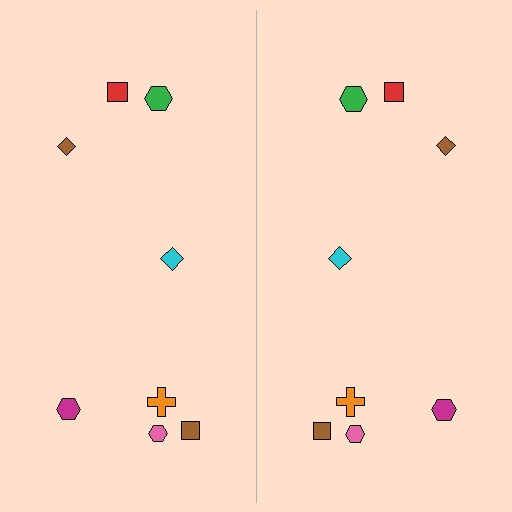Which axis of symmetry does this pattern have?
The pattern has a vertical axis of symmetry running through the center of the image.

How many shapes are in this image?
There are 16 shapes in this image.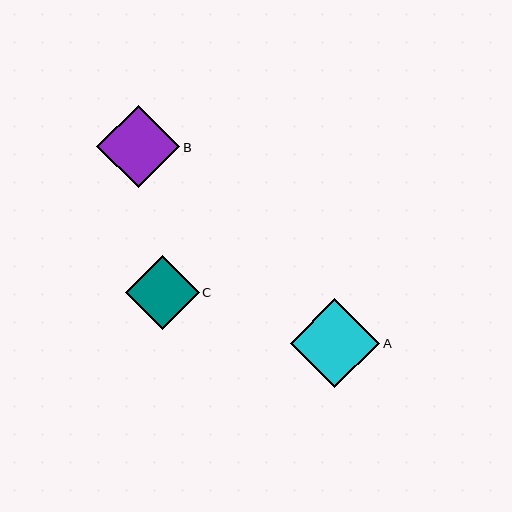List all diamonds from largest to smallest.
From largest to smallest: A, B, C.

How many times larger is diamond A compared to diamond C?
Diamond A is approximately 1.2 times the size of diamond C.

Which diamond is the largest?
Diamond A is the largest with a size of approximately 90 pixels.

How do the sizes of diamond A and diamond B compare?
Diamond A and diamond B are approximately the same size.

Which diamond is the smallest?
Diamond C is the smallest with a size of approximately 74 pixels.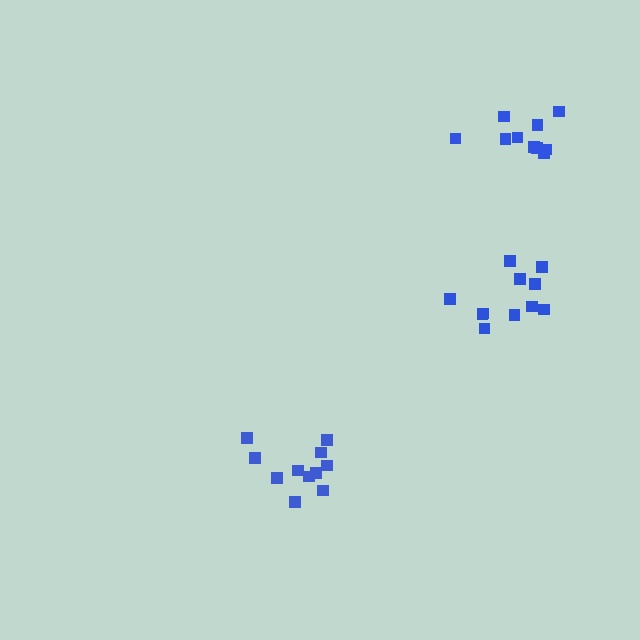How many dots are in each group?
Group 1: 10 dots, Group 2: 11 dots, Group 3: 11 dots (32 total).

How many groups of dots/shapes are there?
There are 3 groups.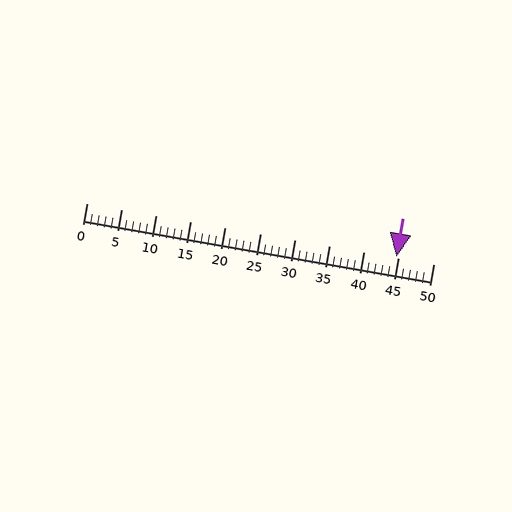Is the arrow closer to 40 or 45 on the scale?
The arrow is closer to 45.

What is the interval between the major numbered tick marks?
The major tick marks are spaced 5 units apart.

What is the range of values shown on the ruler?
The ruler shows values from 0 to 50.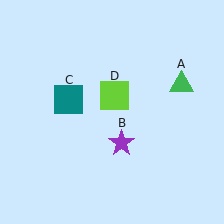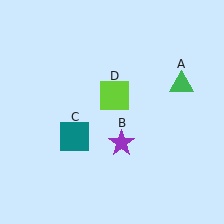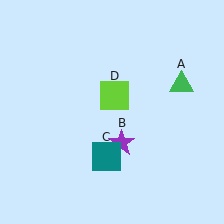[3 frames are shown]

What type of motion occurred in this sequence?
The teal square (object C) rotated counterclockwise around the center of the scene.